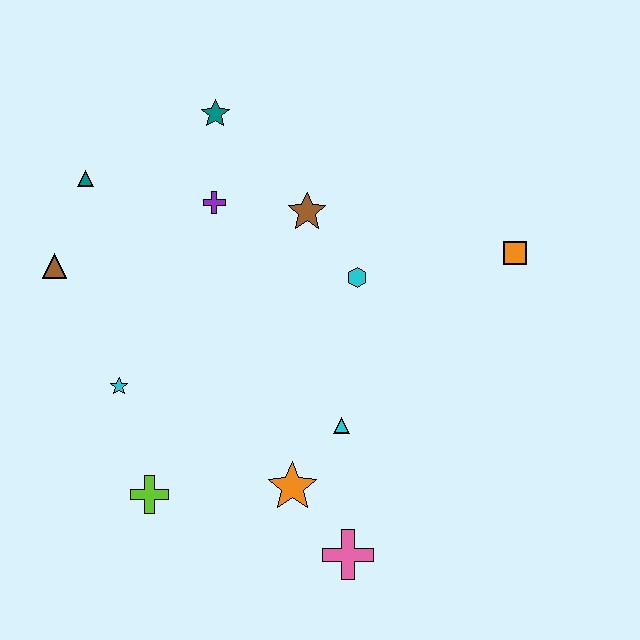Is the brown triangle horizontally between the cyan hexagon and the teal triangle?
No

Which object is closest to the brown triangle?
The teal triangle is closest to the brown triangle.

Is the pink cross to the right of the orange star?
Yes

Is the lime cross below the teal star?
Yes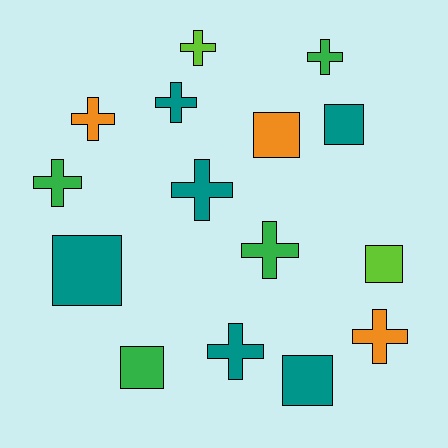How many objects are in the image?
There are 15 objects.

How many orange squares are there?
There is 1 orange square.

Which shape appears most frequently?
Cross, with 9 objects.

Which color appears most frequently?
Teal, with 6 objects.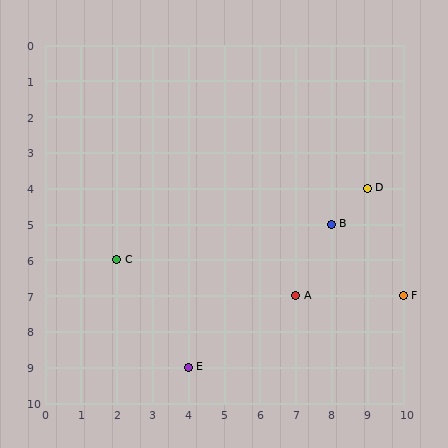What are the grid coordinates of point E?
Point E is at grid coordinates (4, 9).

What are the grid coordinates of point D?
Point D is at grid coordinates (9, 4).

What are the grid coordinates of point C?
Point C is at grid coordinates (2, 6).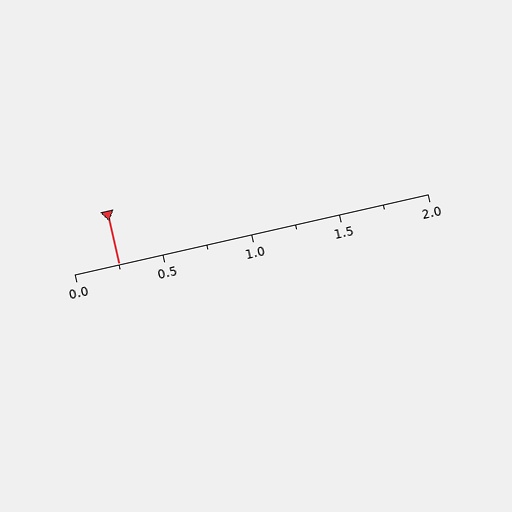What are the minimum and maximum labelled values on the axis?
The axis runs from 0.0 to 2.0.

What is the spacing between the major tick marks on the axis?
The major ticks are spaced 0.5 apart.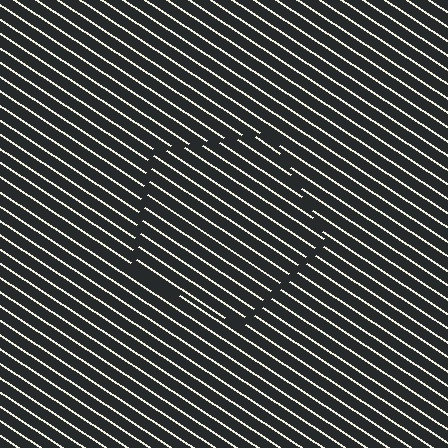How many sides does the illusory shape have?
5 sides — the line-ends trace a pentagon.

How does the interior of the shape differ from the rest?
The interior of the shape contains the same grating, shifted by half a period — the contour is defined by the phase discontinuity where line-ends from the inner and outer gratings abut.